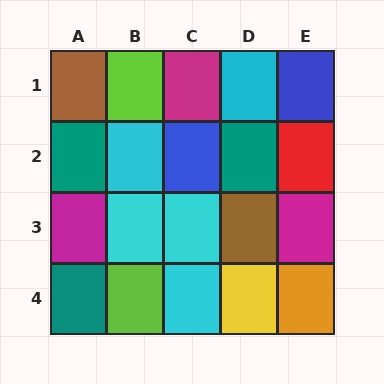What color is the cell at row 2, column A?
Teal.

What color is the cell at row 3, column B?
Cyan.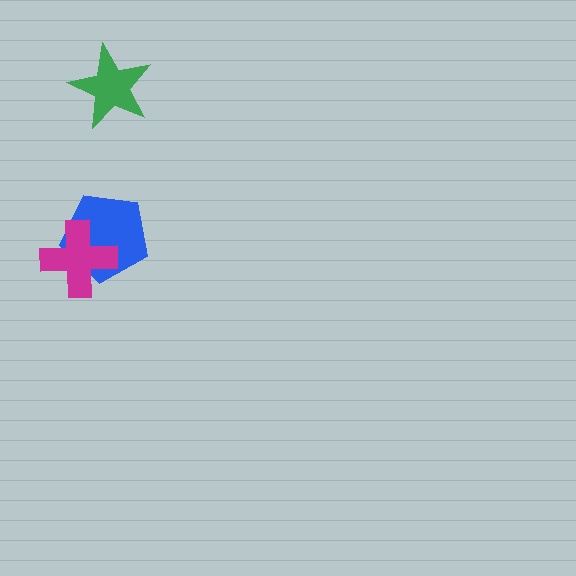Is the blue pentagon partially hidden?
Yes, it is partially covered by another shape.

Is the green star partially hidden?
No, no other shape covers it.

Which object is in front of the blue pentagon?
The magenta cross is in front of the blue pentagon.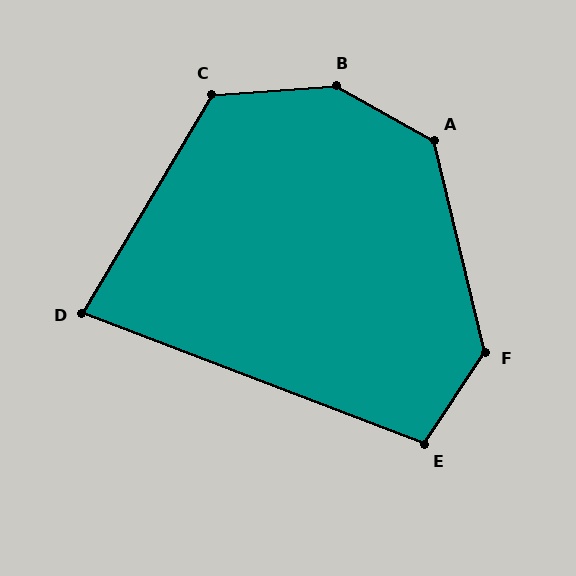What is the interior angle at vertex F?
Approximately 133 degrees (obtuse).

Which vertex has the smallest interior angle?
D, at approximately 80 degrees.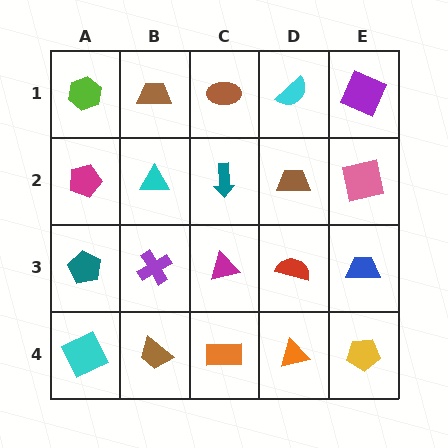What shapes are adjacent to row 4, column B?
A purple cross (row 3, column B), a cyan square (row 4, column A), an orange rectangle (row 4, column C).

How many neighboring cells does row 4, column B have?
3.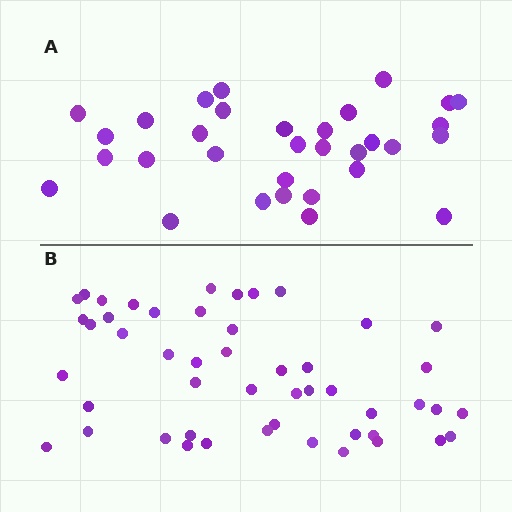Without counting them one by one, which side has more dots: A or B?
Region B (the bottom region) has more dots.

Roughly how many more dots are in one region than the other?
Region B has approximately 15 more dots than region A.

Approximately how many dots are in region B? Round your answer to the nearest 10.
About 50 dots. (The exact count is 49, which rounds to 50.)